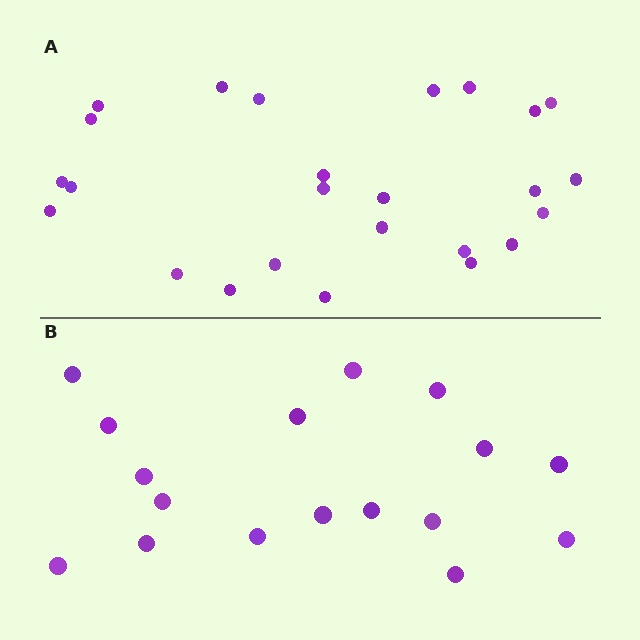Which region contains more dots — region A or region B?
Region A (the top region) has more dots.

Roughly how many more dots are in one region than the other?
Region A has roughly 8 or so more dots than region B.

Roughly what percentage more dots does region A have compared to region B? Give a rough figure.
About 45% more.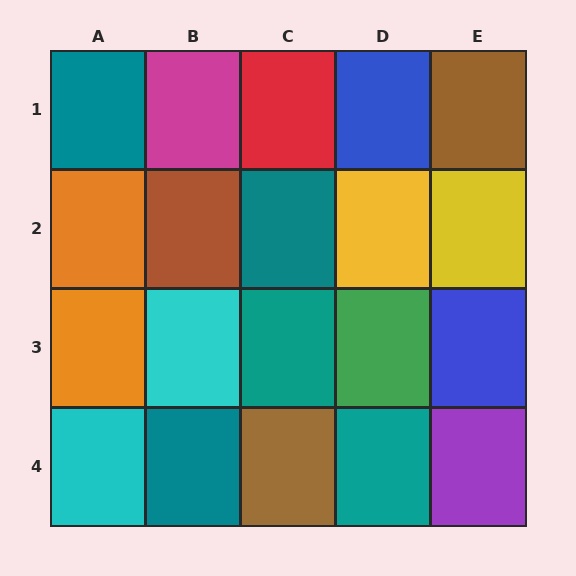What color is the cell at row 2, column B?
Brown.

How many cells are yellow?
2 cells are yellow.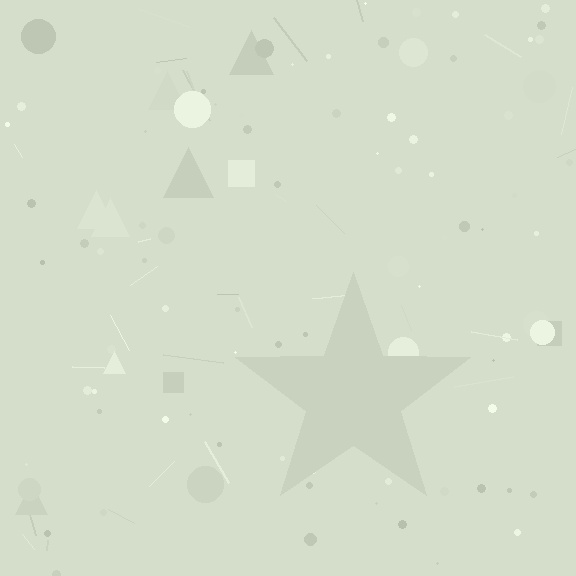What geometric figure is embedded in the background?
A star is embedded in the background.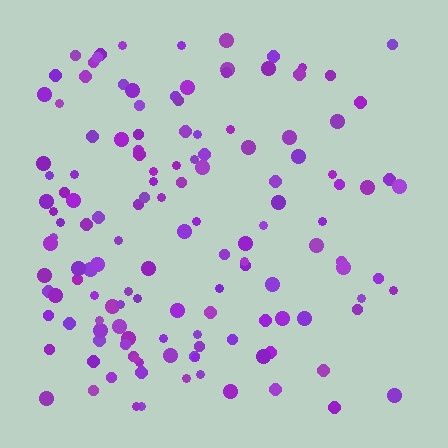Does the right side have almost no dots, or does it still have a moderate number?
Still a moderate number, just noticeably fewer than the left.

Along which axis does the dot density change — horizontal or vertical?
Horizontal.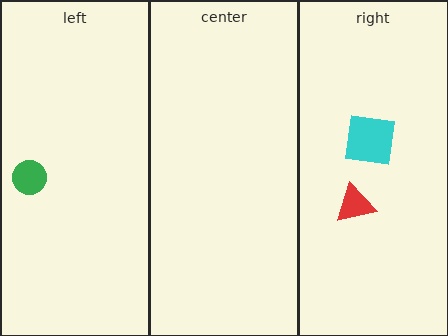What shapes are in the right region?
The red triangle, the cyan square.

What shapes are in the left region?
The green circle.